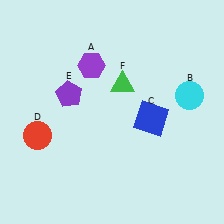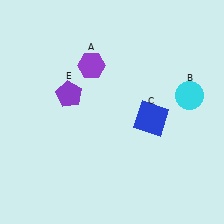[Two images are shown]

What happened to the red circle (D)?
The red circle (D) was removed in Image 2. It was in the bottom-left area of Image 1.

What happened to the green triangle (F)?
The green triangle (F) was removed in Image 2. It was in the top-right area of Image 1.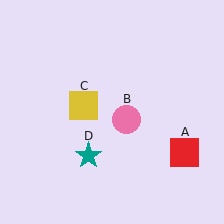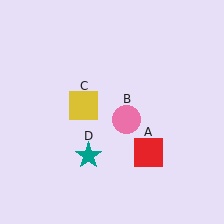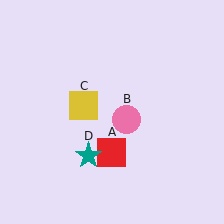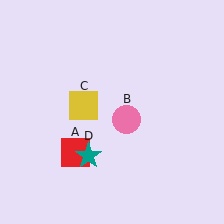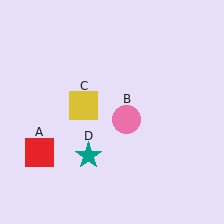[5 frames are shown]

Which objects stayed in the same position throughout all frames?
Pink circle (object B) and yellow square (object C) and teal star (object D) remained stationary.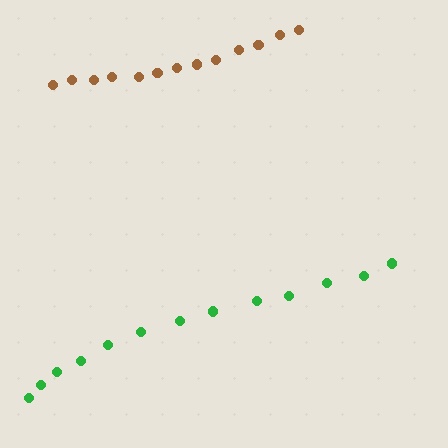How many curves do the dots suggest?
There are 2 distinct paths.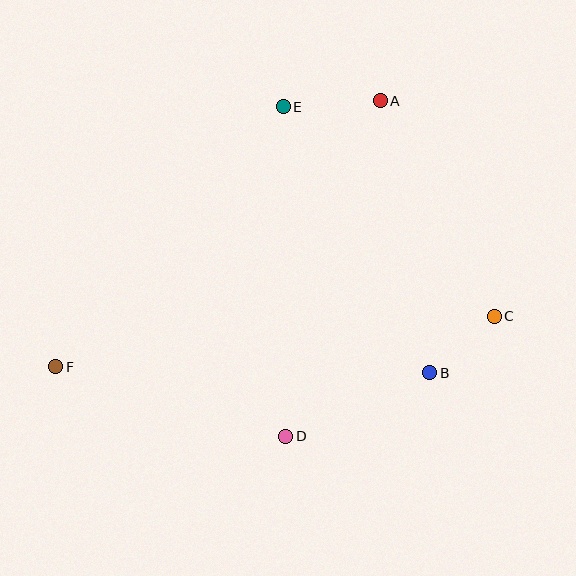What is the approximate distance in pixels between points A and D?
The distance between A and D is approximately 348 pixels.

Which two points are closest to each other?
Points B and C are closest to each other.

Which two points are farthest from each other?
Points C and F are farthest from each other.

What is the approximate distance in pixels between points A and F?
The distance between A and F is approximately 420 pixels.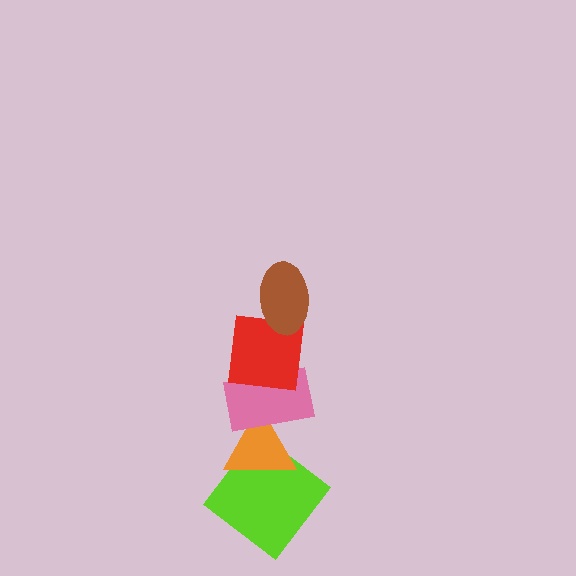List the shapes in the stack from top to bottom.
From top to bottom: the brown ellipse, the red square, the pink rectangle, the orange triangle, the lime diamond.